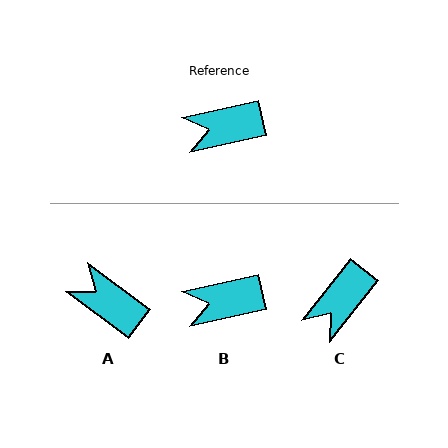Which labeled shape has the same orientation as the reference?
B.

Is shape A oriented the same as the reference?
No, it is off by about 49 degrees.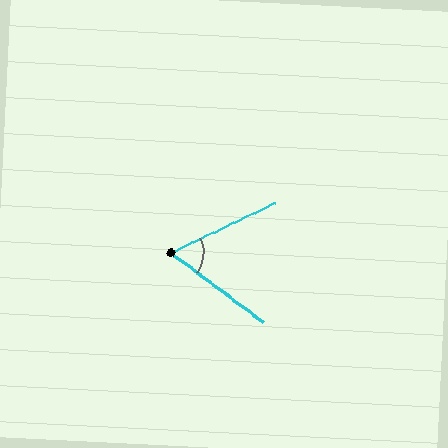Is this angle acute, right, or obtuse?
It is acute.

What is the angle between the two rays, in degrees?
Approximately 63 degrees.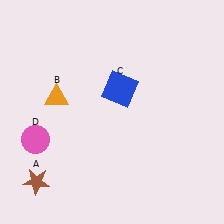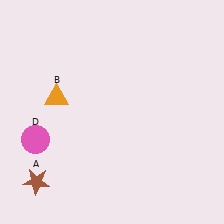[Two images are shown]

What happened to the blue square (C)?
The blue square (C) was removed in Image 2. It was in the top-right area of Image 1.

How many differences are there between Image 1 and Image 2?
There is 1 difference between the two images.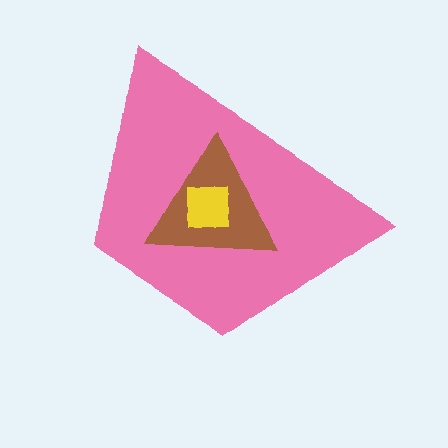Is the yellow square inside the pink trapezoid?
Yes.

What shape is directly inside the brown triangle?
The yellow square.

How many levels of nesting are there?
3.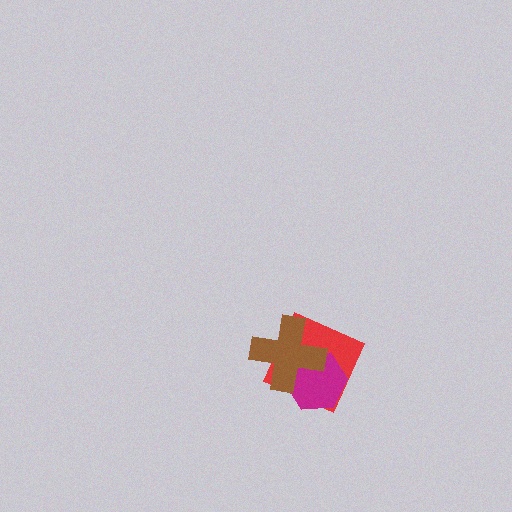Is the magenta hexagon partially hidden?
Yes, it is partially covered by another shape.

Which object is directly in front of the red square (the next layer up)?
The magenta hexagon is directly in front of the red square.